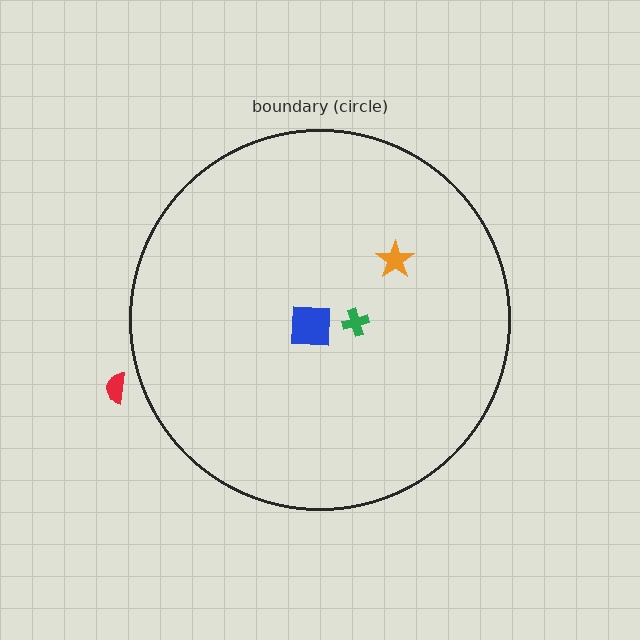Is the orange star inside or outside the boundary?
Inside.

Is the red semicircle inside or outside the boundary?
Outside.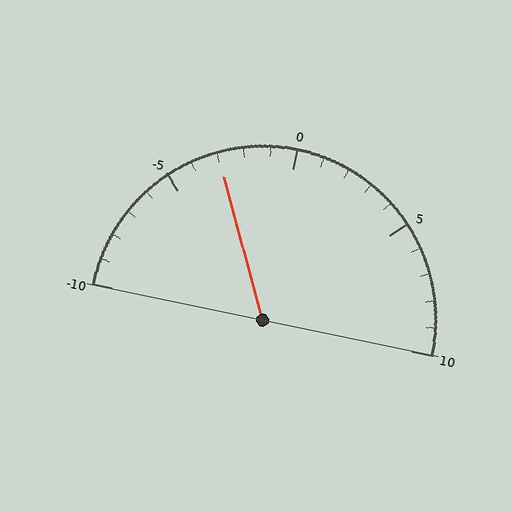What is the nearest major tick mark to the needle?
The nearest major tick mark is -5.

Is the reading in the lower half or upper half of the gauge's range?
The reading is in the lower half of the range (-10 to 10).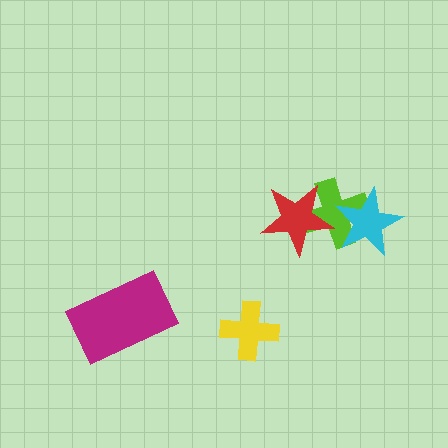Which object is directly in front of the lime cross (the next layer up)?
The red star is directly in front of the lime cross.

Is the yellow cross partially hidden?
No, no other shape covers it.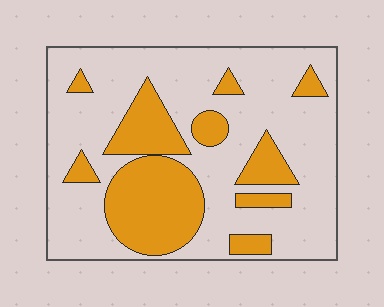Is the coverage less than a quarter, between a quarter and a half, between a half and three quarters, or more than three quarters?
Between a quarter and a half.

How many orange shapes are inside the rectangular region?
10.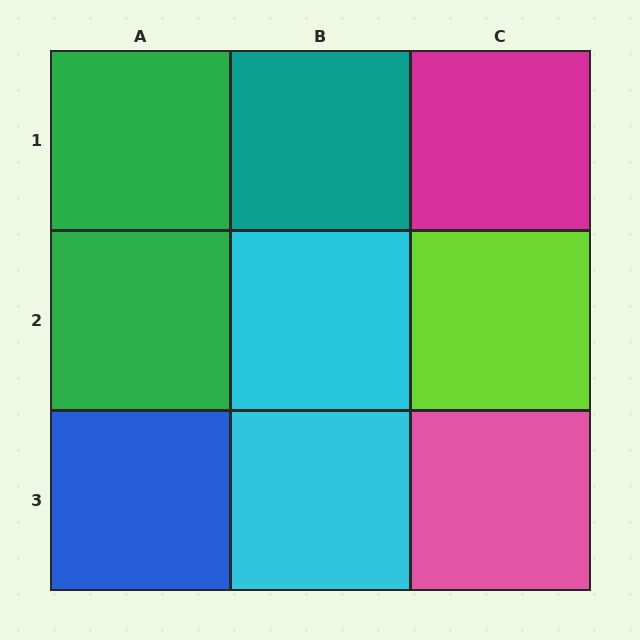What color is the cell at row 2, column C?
Lime.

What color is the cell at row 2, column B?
Cyan.